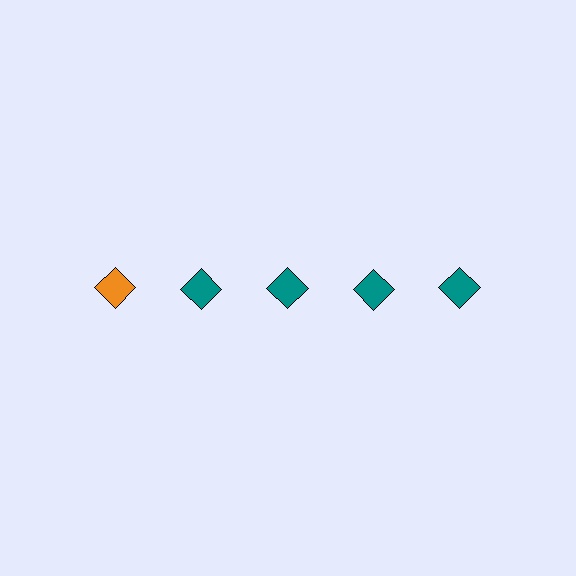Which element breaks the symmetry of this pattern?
The orange diamond in the top row, leftmost column breaks the symmetry. All other shapes are teal diamonds.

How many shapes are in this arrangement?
There are 5 shapes arranged in a grid pattern.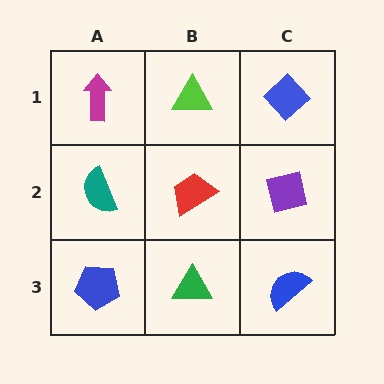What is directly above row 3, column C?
A purple square.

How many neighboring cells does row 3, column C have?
2.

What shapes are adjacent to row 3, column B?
A red trapezoid (row 2, column B), a blue pentagon (row 3, column A), a blue semicircle (row 3, column C).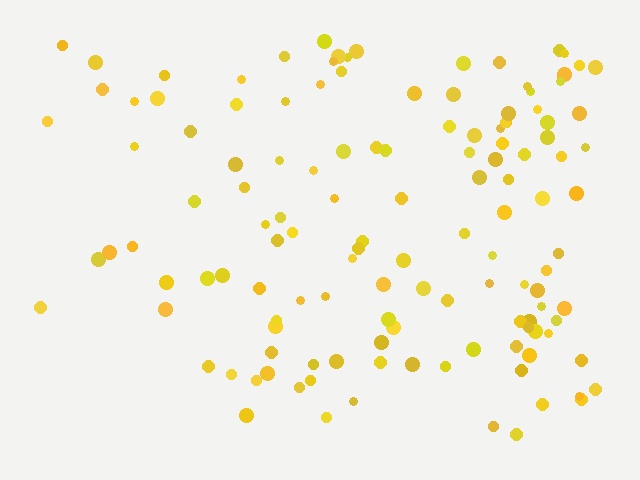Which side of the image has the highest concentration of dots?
The right.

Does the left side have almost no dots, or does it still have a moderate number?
Still a moderate number, just noticeably fewer than the right.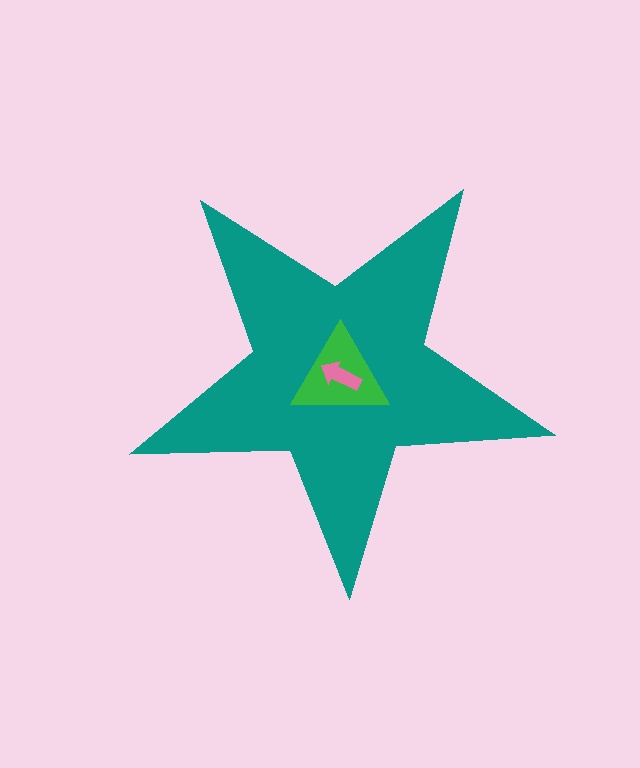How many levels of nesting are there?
3.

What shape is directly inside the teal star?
The green triangle.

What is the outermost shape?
The teal star.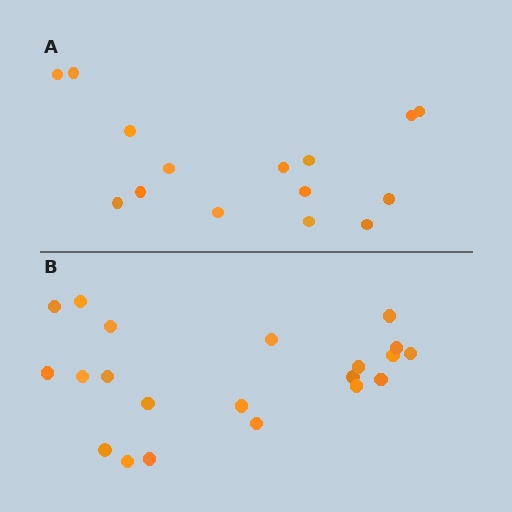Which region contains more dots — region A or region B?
Region B (the bottom region) has more dots.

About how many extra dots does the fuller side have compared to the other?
Region B has about 6 more dots than region A.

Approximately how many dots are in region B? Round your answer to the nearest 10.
About 20 dots. (The exact count is 21, which rounds to 20.)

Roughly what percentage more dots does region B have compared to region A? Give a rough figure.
About 40% more.